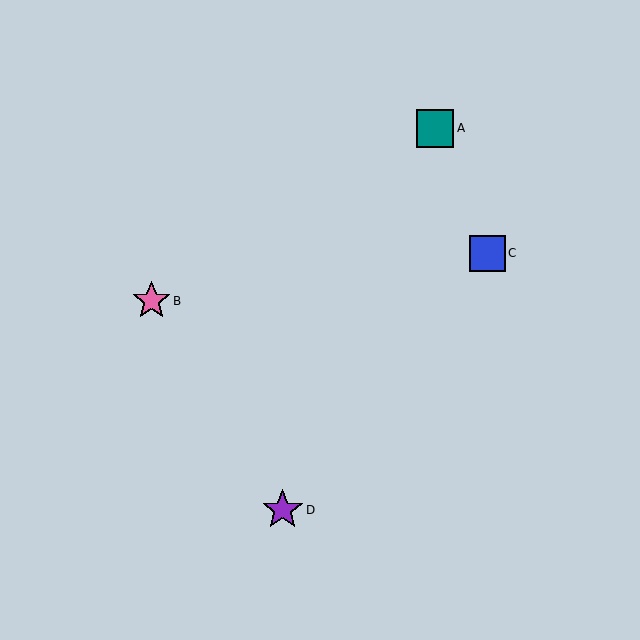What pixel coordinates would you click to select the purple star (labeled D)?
Click at (283, 510) to select the purple star D.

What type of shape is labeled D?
Shape D is a purple star.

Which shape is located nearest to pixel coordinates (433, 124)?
The teal square (labeled A) at (435, 128) is nearest to that location.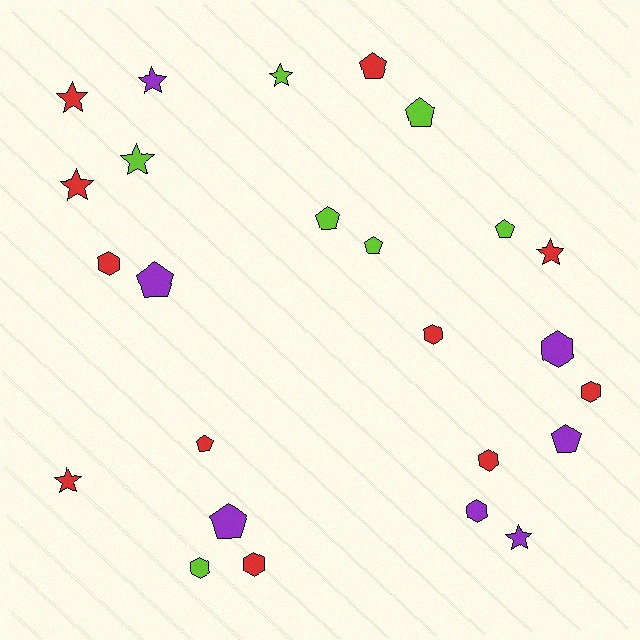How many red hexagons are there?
There are 5 red hexagons.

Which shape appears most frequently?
Pentagon, with 9 objects.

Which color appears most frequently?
Red, with 11 objects.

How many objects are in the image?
There are 25 objects.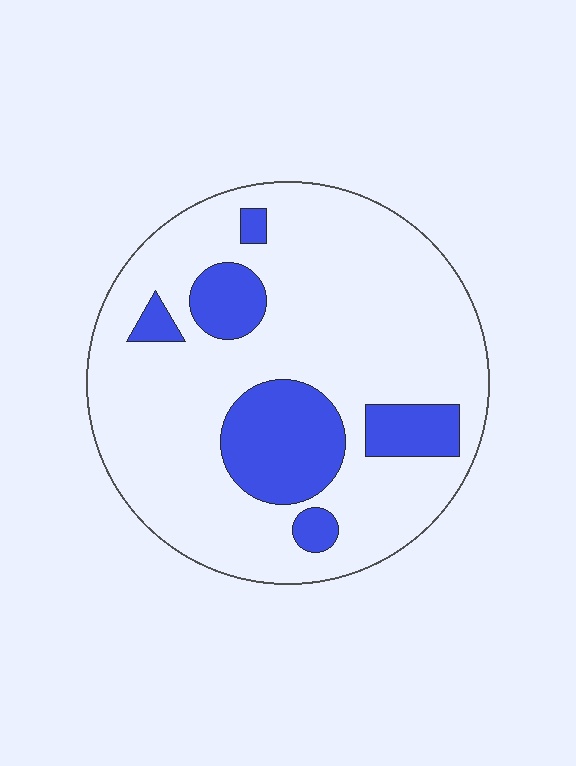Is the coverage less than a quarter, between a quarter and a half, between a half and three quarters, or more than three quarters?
Less than a quarter.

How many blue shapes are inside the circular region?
6.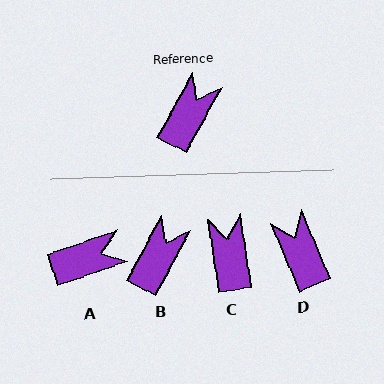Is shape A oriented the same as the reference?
No, it is off by about 43 degrees.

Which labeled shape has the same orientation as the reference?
B.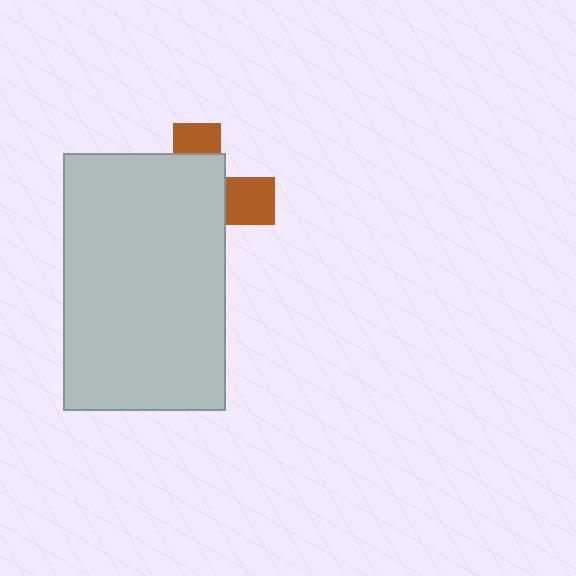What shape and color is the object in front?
The object in front is a light gray rectangle.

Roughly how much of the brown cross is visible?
A small part of it is visible (roughly 30%).